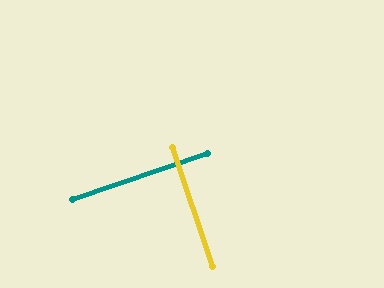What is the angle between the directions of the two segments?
Approximately 90 degrees.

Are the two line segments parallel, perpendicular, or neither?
Perpendicular — they meet at approximately 90°.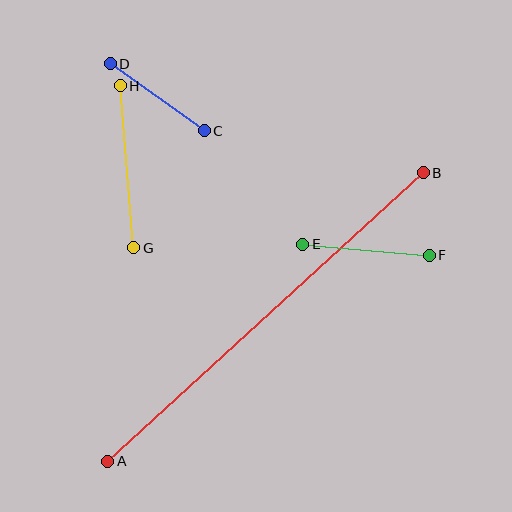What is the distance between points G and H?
The distance is approximately 162 pixels.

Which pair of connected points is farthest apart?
Points A and B are farthest apart.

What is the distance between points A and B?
The distance is approximately 428 pixels.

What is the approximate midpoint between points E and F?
The midpoint is at approximately (366, 250) pixels.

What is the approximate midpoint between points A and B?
The midpoint is at approximately (265, 317) pixels.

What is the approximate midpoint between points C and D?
The midpoint is at approximately (157, 97) pixels.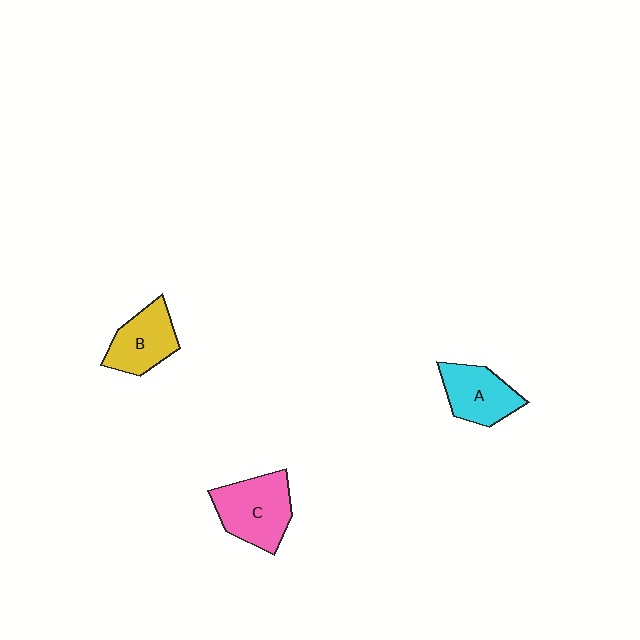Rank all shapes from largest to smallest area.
From largest to smallest: C (pink), A (cyan), B (yellow).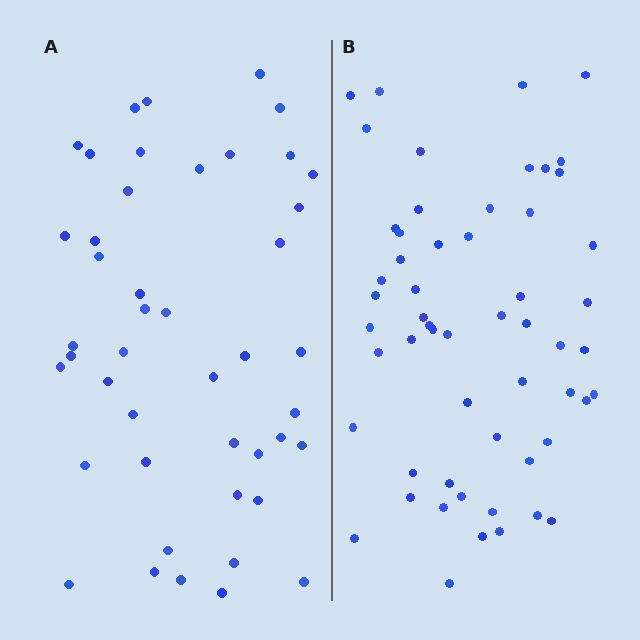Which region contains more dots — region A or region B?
Region B (the right region) has more dots.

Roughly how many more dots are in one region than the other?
Region B has roughly 12 or so more dots than region A.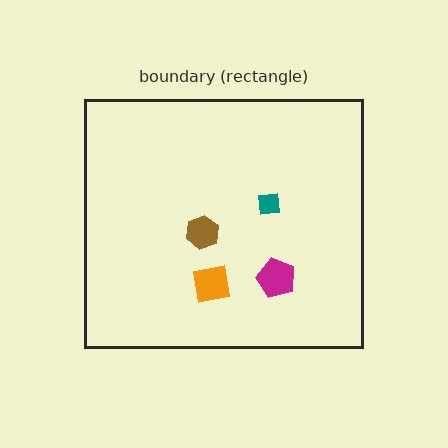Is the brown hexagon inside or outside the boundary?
Inside.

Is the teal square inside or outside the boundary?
Inside.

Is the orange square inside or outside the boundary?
Inside.